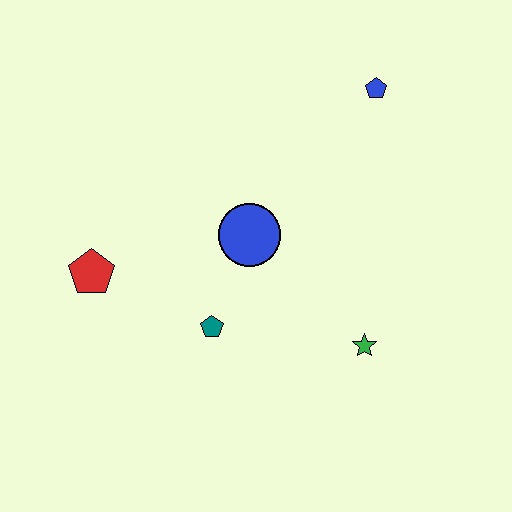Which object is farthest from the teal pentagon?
The blue pentagon is farthest from the teal pentagon.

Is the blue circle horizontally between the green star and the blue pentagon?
No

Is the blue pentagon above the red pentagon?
Yes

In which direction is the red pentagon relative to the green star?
The red pentagon is to the left of the green star.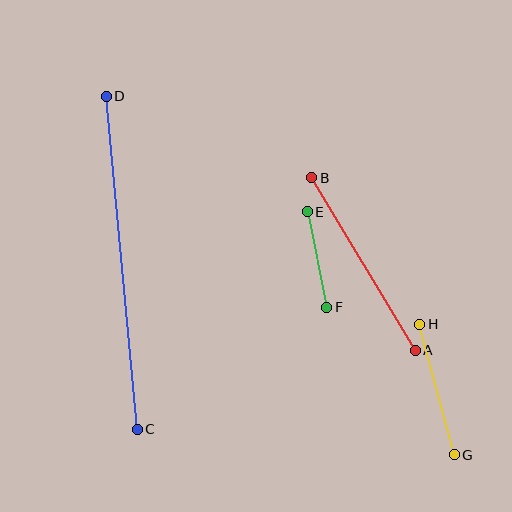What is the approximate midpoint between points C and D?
The midpoint is at approximately (122, 263) pixels.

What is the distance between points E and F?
The distance is approximately 97 pixels.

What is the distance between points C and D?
The distance is approximately 334 pixels.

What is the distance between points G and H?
The distance is approximately 135 pixels.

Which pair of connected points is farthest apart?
Points C and D are farthest apart.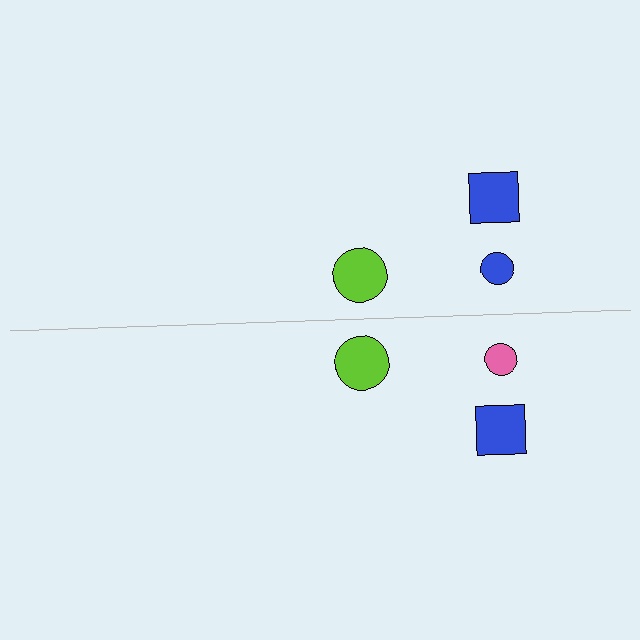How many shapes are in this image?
There are 6 shapes in this image.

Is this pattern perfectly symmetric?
No, the pattern is not perfectly symmetric. The pink circle on the bottom side breaks the symmetry — its mirror counterpart is blue.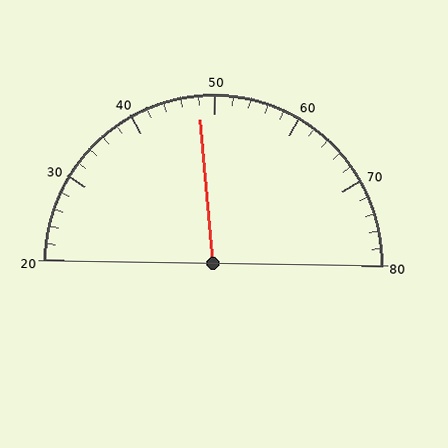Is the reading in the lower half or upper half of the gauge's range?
The reading is in the lower half of the range (20 to 80).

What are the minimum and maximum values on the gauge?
The gauge ranges from 20 to 80.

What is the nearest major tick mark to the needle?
The nearest major tick mark is 50.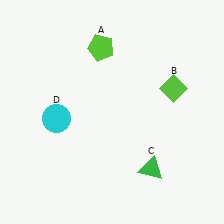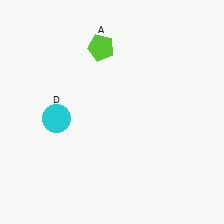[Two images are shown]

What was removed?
The lime diamond (B), the green triangle (C) were removed in Image 2.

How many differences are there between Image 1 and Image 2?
There are 2 differences between the two images.